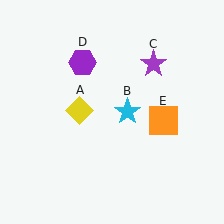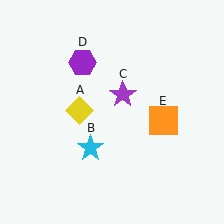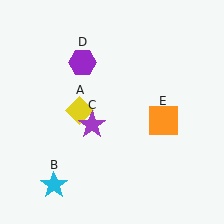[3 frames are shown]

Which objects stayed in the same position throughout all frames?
Yellow diamond (object A) and purple hexagon (object D) and orange square (object E) remained stationary.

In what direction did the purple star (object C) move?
The purple star (object C) moved down and to the left.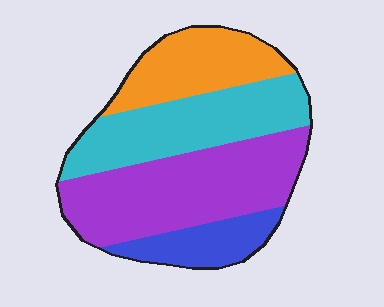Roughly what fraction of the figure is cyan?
Cyan takes up about one quarter (1/4) of the figure.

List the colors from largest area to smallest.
From largest to smallest: purple, cyan, orange, blue.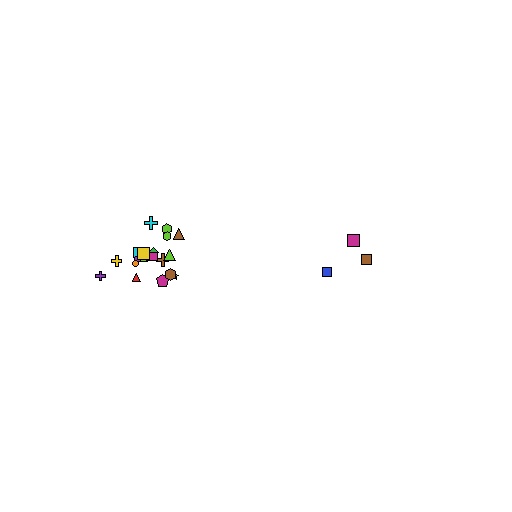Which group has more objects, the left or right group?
The left group.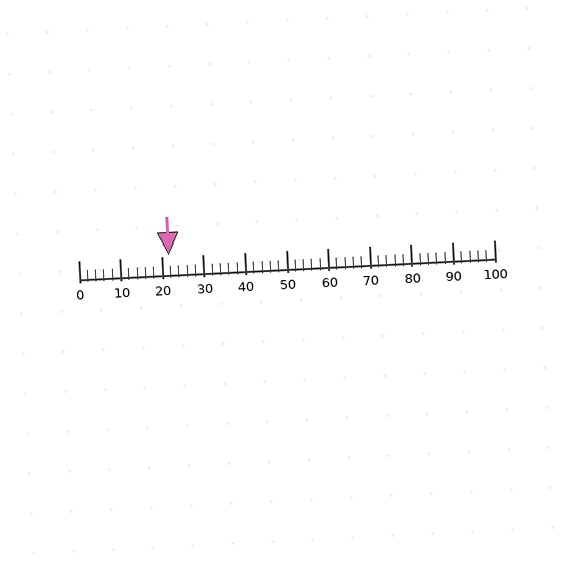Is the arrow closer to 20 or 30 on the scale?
The arrow is closer to 20.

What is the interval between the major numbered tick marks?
The major tick marks are spaced 10 units apart.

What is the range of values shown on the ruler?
The ruler shows values from 0 to 100.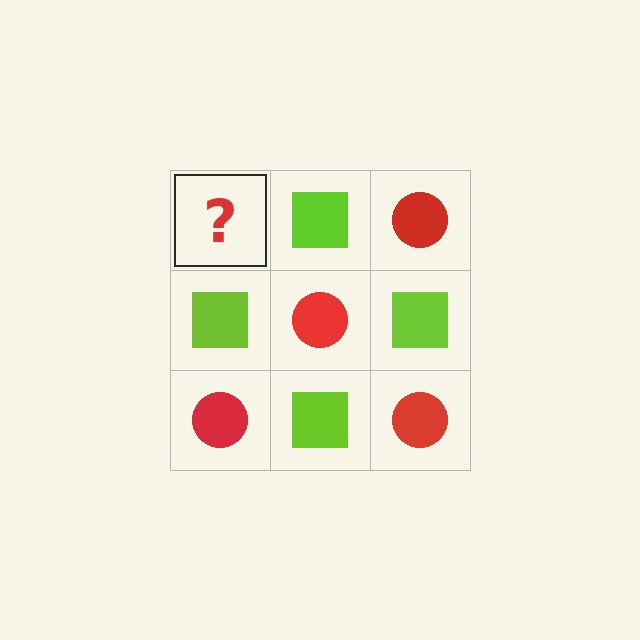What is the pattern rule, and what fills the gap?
The rule is that it alternates red circle and lime square in a checkerboard pattern. The gap should be filled with a red circle.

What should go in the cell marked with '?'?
The missing cell should contain a red circle.